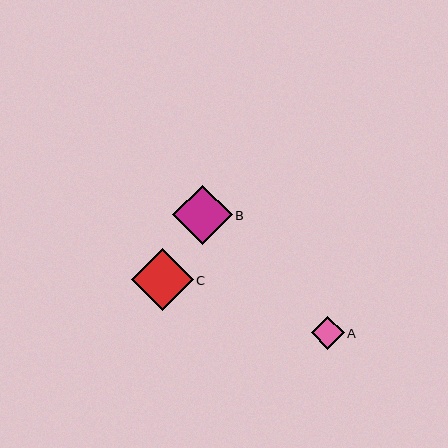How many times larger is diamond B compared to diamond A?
Diamond B is approximately 1.8 times the size of diamond A.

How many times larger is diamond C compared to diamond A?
Diamond C is approximately 1.9 times the size of diamond A.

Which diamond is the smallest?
Diamond A is the smallest with a size of approximately 33 pixels.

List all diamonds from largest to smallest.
From largest to smallest: C, B, A.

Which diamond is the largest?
Diamond C is the largest with a size of approximately 62 pixels.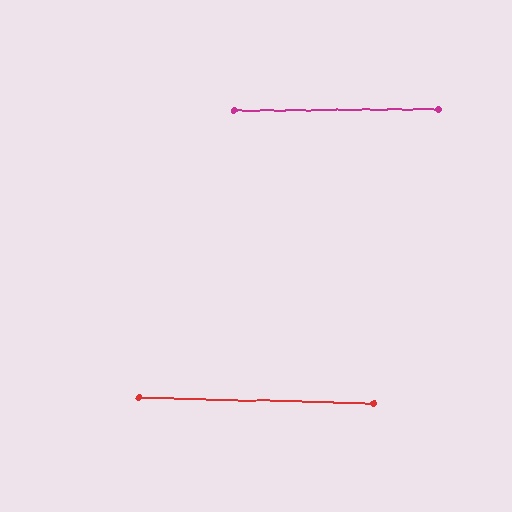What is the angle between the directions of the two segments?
Approximately 2 degrees.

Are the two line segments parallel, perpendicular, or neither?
Parallel — their directions differ by only 1.7°.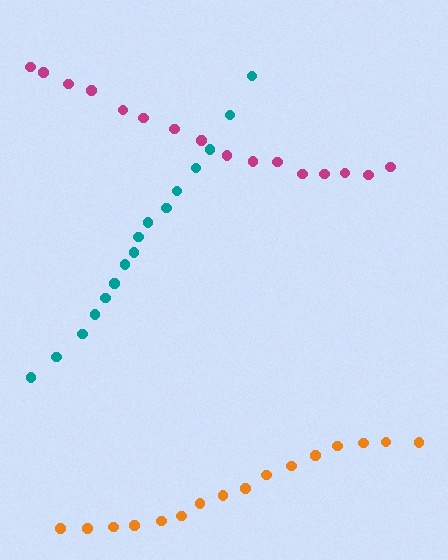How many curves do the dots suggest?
There are 3 distinct paths.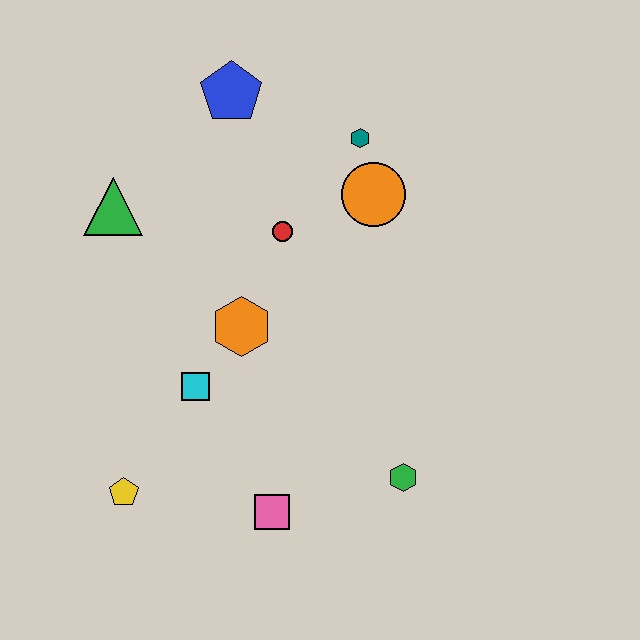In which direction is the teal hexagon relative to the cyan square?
The teal hexagon is above the cyan square.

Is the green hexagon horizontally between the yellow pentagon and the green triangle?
No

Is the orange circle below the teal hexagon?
Yes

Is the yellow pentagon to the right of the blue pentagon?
No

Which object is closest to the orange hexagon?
The cyan square is closest to the orange hexagon.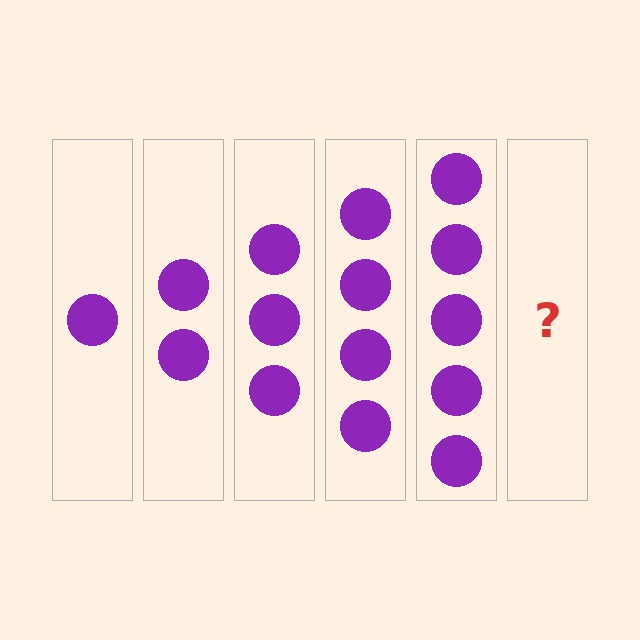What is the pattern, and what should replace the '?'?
The pattern is that each step adds one more circle. The '?' should be 6 circles.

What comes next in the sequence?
The next element should be 6 circles.